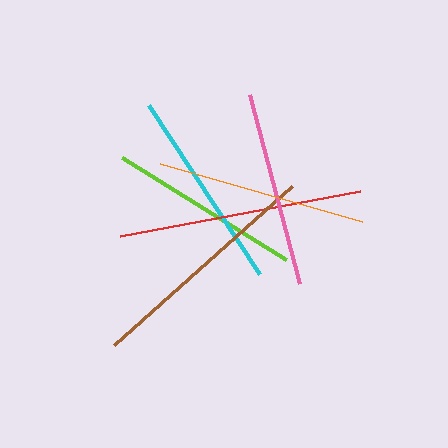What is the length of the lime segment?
The lime segment is approximately 193 pixels long.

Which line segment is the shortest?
The lime line is the shortest at approximately 193 pixels.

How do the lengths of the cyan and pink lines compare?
The cyan and pink lines are approximately the same length.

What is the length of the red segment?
The red segment is approximately 245 pixels long.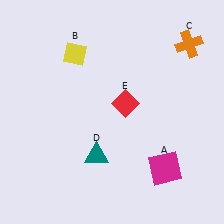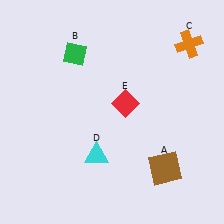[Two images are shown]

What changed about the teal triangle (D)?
In Image 1, D is teal. In Image 2, it changed to cyan.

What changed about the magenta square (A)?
In Image 1, A is magenta. In Image 2, it changed to brown.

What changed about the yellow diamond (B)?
In Image 1, B is yellow. In Image 2, it changed to green.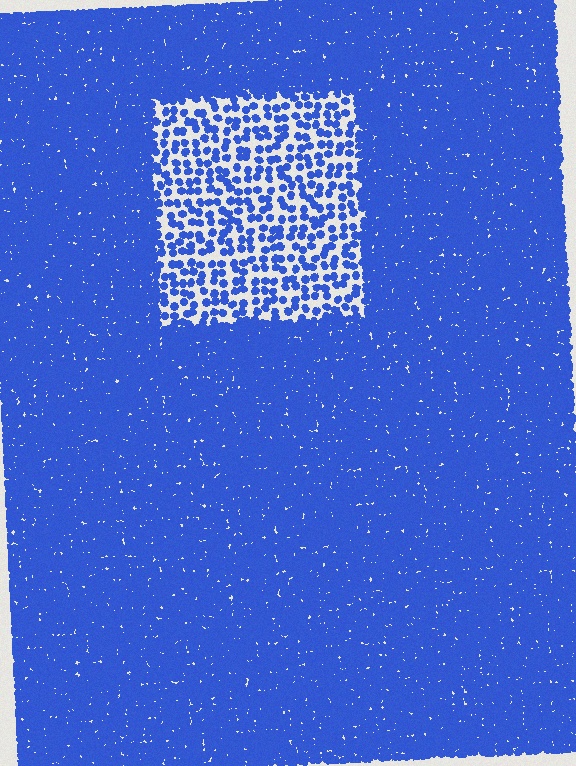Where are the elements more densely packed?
The elements are more densely packed outside the rectangle boundary.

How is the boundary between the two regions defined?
The boundary is defined by a change in element density (approximately 3.0x ratio). All elements are the same color, size, and shape.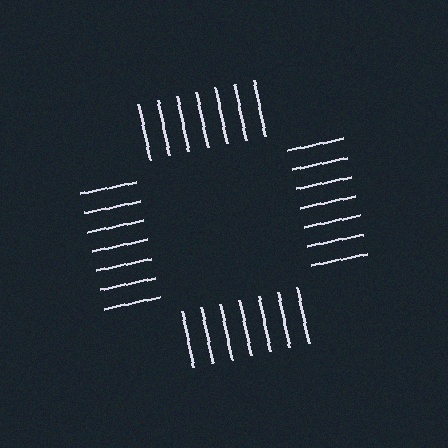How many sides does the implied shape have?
4 sides — the line-ends trace a square.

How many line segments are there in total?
28 — 7 along each of the 4 edges.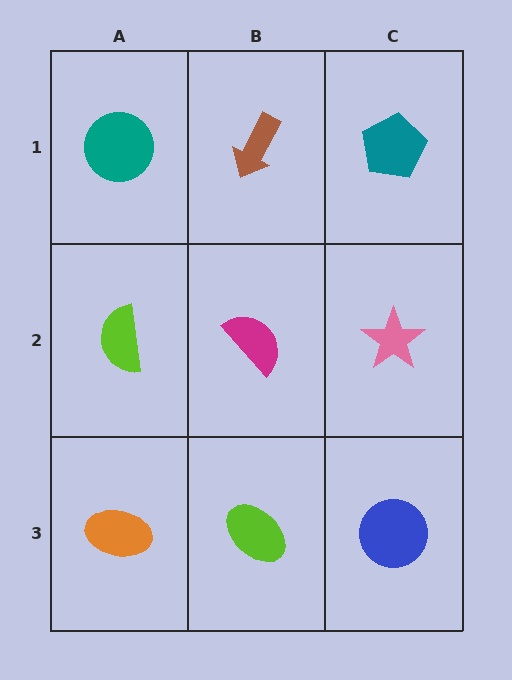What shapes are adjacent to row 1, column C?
A pink star (row 2, column C), a brown arrow (row 1, column B).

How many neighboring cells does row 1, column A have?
2.